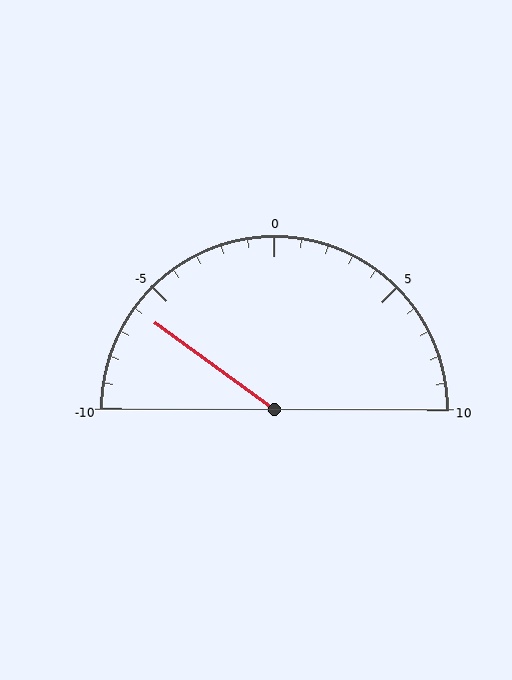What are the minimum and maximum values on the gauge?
The gauge ranges from -10 to 10.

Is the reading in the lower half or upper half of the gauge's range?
The reading is in the lower half of the range (-10 to 10).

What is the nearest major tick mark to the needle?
The nearest major tick mark is -5.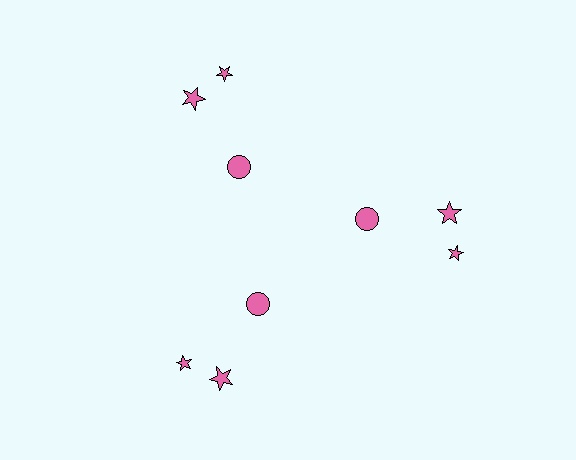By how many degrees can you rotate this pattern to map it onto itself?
The pattern maps onto itself every 120 degrees of rotation.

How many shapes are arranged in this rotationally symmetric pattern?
There are 9 shapes, arranged in 3 groups of 3.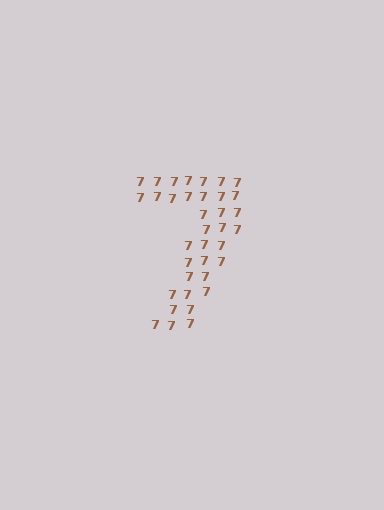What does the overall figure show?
The overall figure shows the digit 7.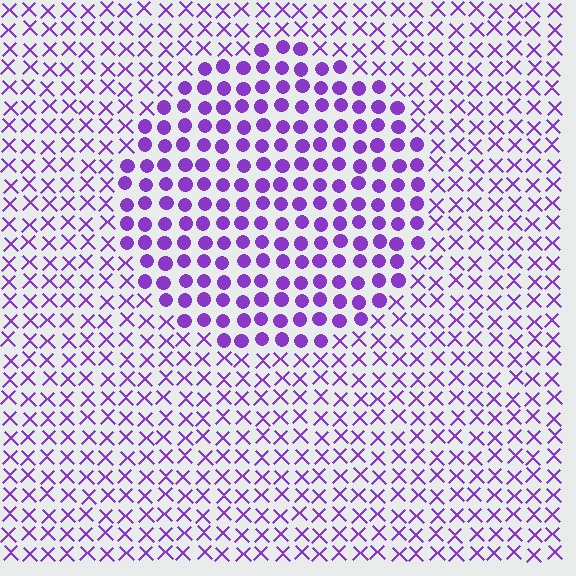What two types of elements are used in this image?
The image uses circles inside the circle region and X marks outside it.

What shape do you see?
I see a circle.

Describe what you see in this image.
The image is filled with small purple elements arranged in a uniform grid. A circle-shaped region contains circles, while the surrounding area contains X marks. The boundary is defined purely by the change in element shape.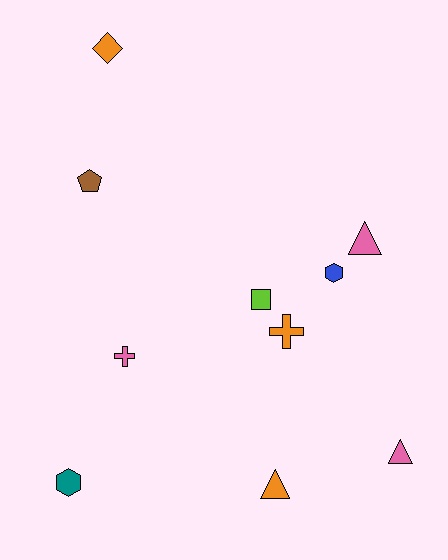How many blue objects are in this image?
There is 1 blue object.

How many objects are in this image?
There are 10 objects.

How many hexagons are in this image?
There are 2 hexagons.